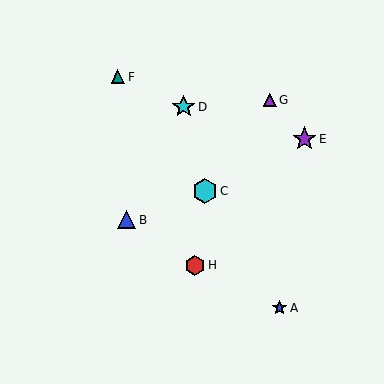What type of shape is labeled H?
Shape H is a red hexagon.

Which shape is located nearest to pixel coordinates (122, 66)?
The teal triangle (labeled F) at (118, 77) is nearest to that location.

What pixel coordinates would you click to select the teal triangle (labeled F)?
Click at (118, 77) to select the teal triangle F.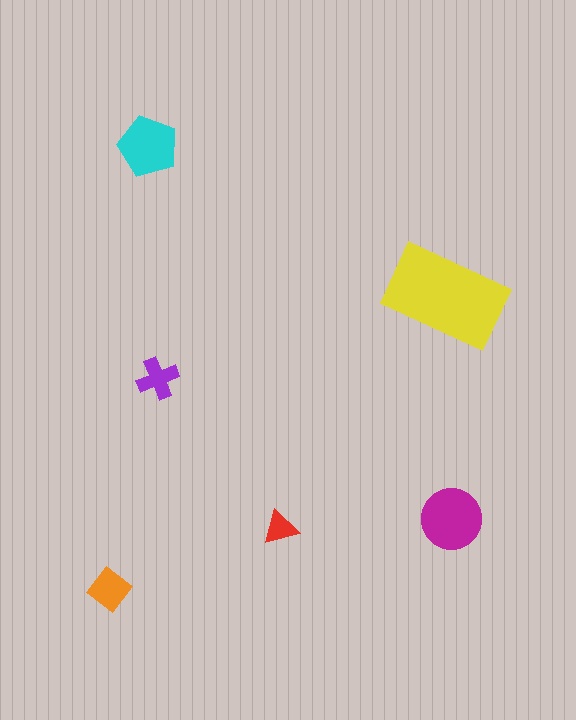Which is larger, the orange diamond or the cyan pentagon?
The cyan pentagon.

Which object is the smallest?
The red triangle.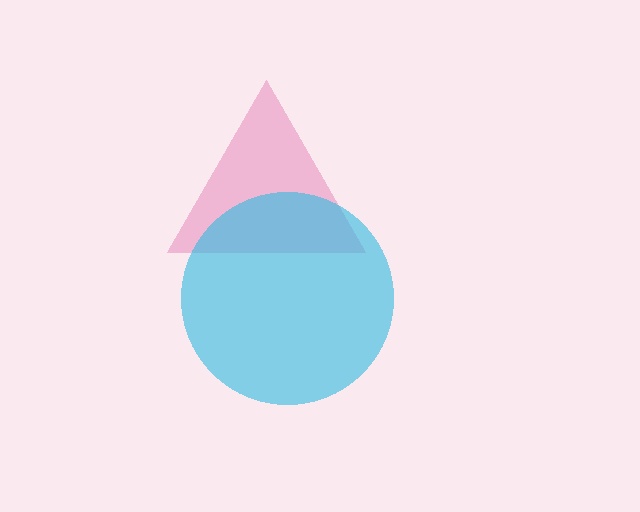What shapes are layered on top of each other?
The layered shapes are: a pink triangle, a cyan circle.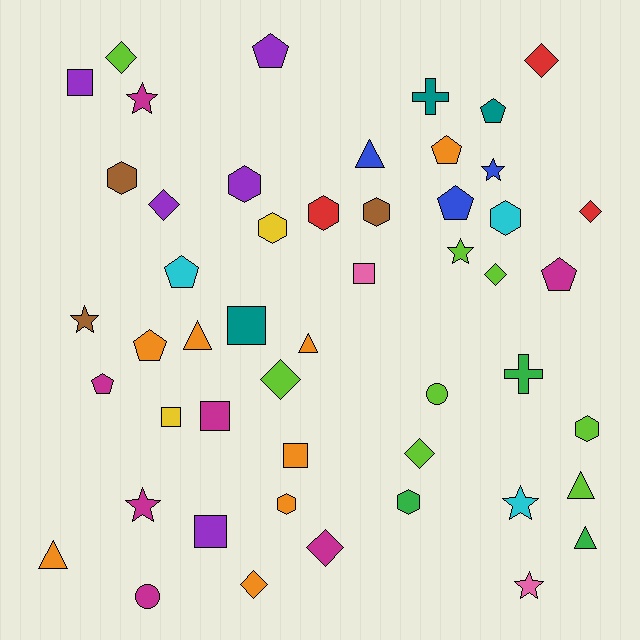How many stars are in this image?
There are 7 stars.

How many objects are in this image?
There are 50 objects.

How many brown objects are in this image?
There are 3 brown objects.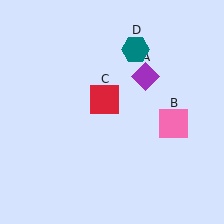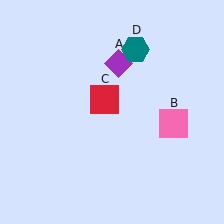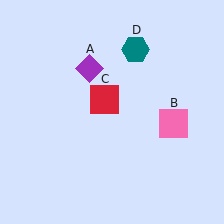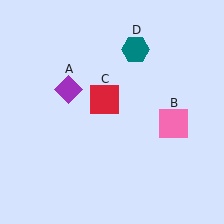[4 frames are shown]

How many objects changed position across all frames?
1 object changed position: purple diamond (object A).